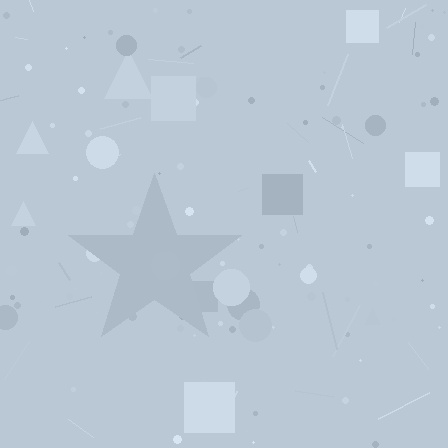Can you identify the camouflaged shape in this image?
The camouflaged shape is a star.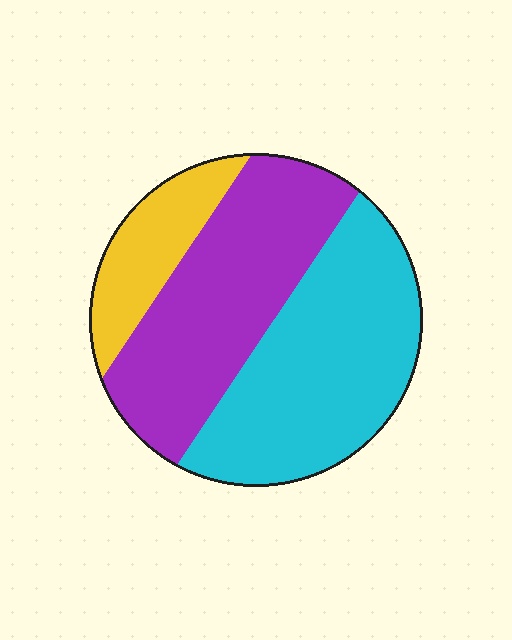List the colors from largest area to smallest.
From largest to smallest: cyan, purple, yellow.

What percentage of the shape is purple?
Purple covers about 40% of the shape.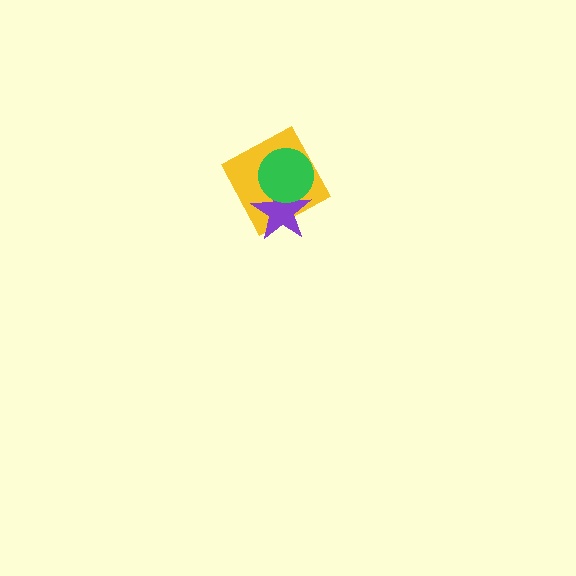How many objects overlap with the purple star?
2 objects overlap with the purple star.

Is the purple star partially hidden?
Yes, it is partially covered by another shape.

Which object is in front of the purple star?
The green circle is in front of the purple star.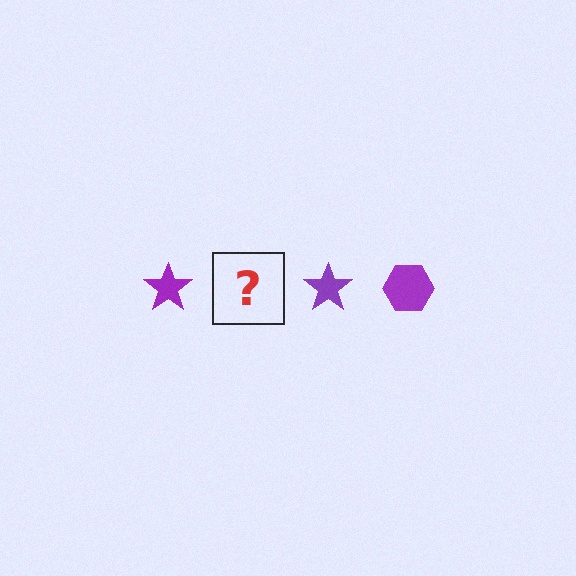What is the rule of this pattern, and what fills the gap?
The rule is that the pattern cycles through star, hexagon shapes in purple. The gap should be filled with a purple hexagon.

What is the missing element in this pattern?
The missing element is a purple hexagon.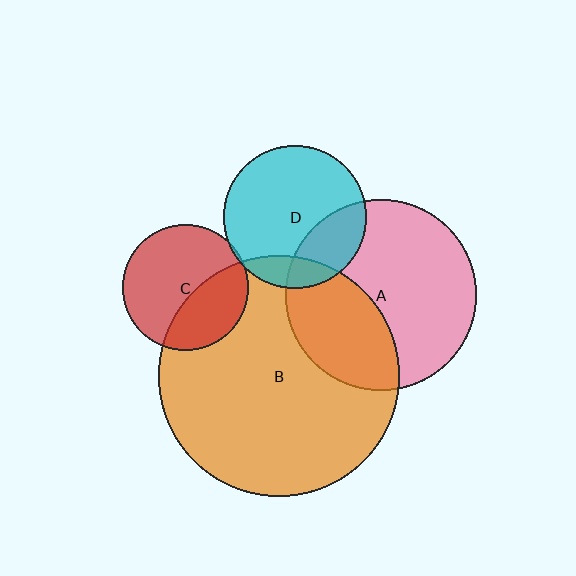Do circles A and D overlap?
Yes.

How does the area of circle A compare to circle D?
Approximately 1.8 times.